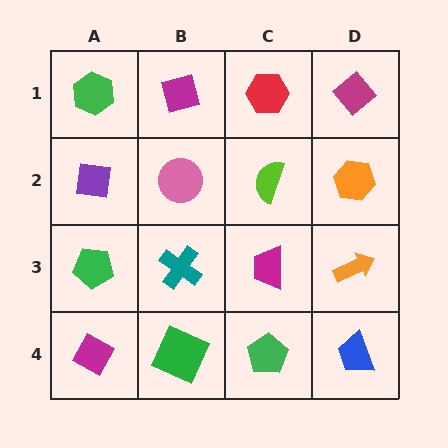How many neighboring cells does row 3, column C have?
4.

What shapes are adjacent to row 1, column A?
A purple square (row 2, column A), a magenta square (row 1, column B).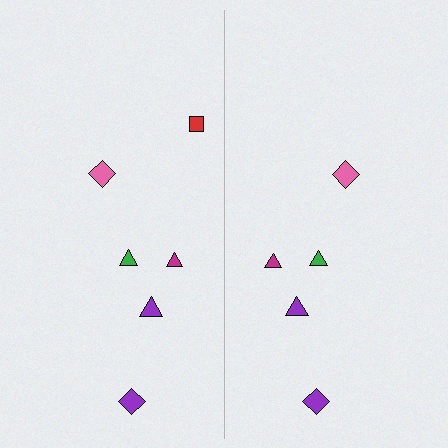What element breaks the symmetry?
A red square is missing from the right side.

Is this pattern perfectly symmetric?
No, the pattern is not perfectly symmetric. A red square is missing from the right side.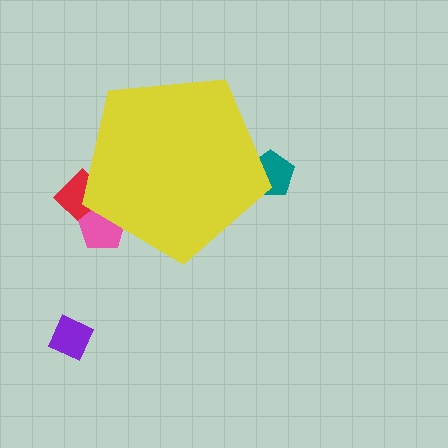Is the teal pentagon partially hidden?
Yes, the teal pentagon is partially hidden behind the yellow pentagon.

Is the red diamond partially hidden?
Yes, the red diamond is partially hidden behind the yellow pentagon.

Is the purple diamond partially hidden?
No, the purple diamond is fully visible.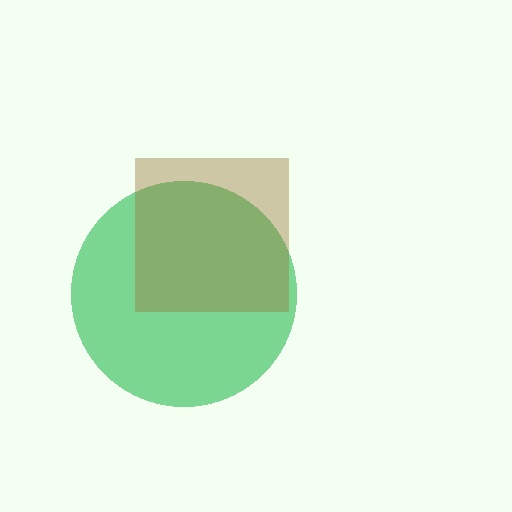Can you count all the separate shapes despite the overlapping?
Yes, there are 2 separate shapes.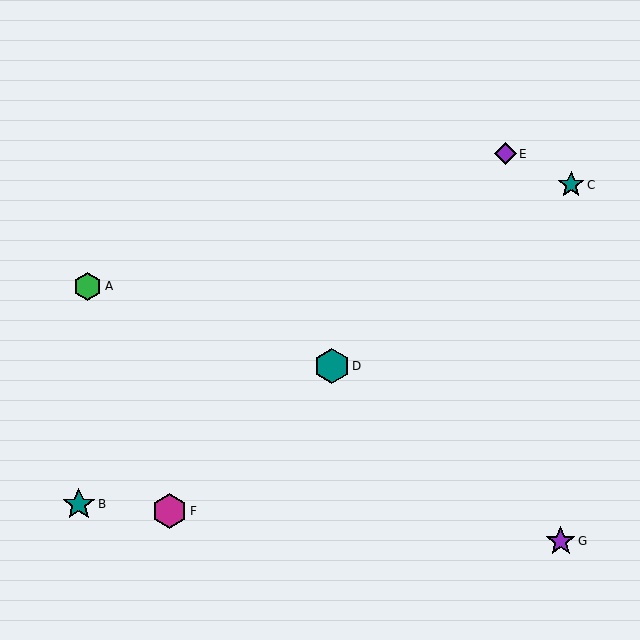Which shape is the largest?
The teal hexagon (labeled D) is the largest.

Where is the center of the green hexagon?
The center of the green hexagon is at (88, 286).